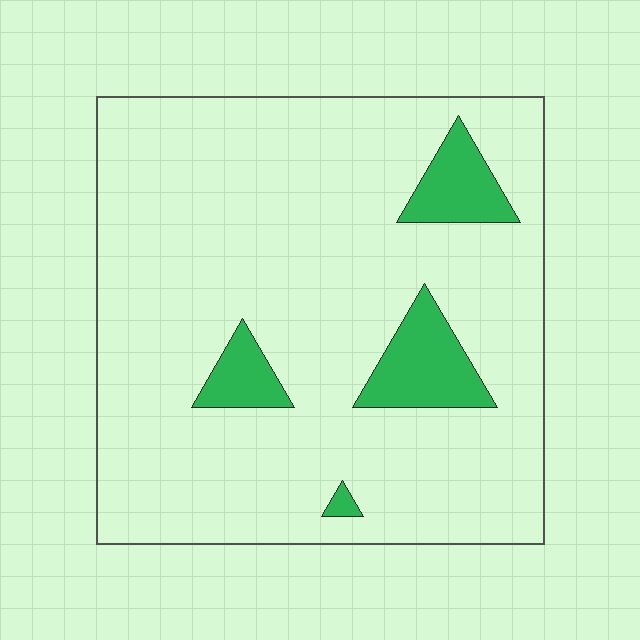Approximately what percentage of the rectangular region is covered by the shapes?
Approximately 10%.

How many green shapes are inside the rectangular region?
4.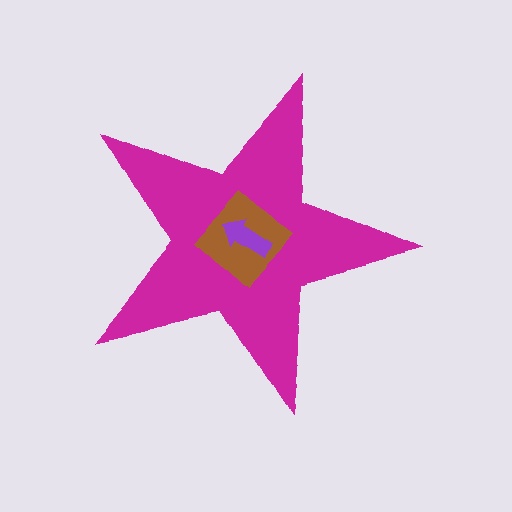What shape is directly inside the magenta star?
The brown diamond.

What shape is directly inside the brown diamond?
The purple arrow.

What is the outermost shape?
The magenta star.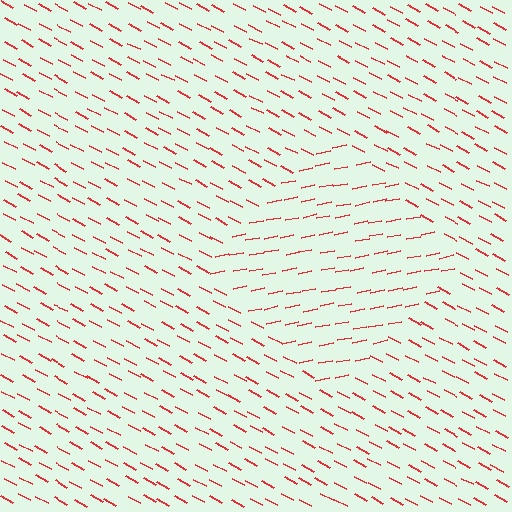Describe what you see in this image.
The image is filled with small red line segments. A diamond region in the image has lines oriented differently from the surrounding lines, creating a visible texture boundary.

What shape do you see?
I see a diamond.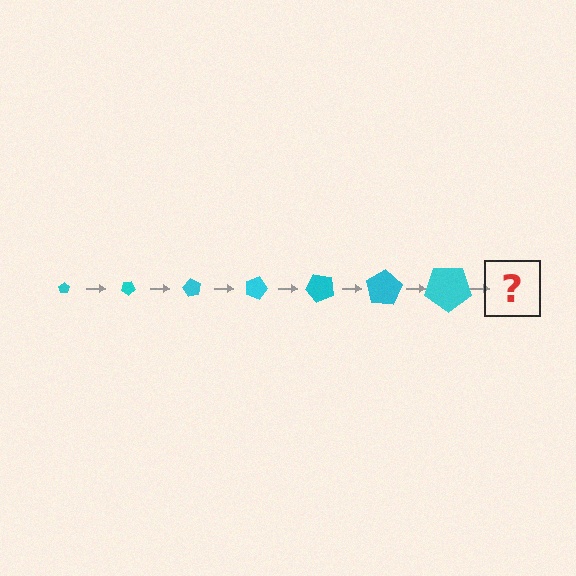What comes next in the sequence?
The next element should be a pentagon, larger than the previous one and rotated 210 degrees from the start.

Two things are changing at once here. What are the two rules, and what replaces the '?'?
The two rules are that the pentagon grows larger each step and it rotates 30 degrees each step. The '?' should be a pentagon, larger than the previous one and rotated 210 degrees from the start.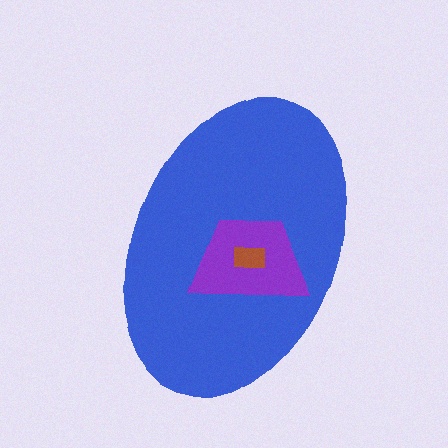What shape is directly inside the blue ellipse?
The purple trapezoid.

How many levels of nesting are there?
3.